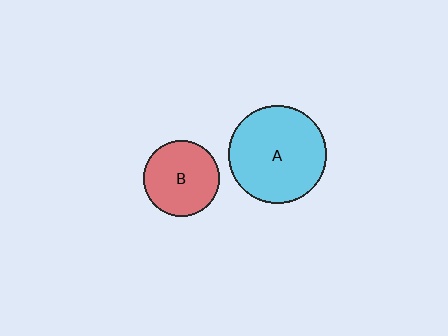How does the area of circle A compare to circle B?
Approximately 1.7 times.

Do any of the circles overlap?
No, none of the circles overlap.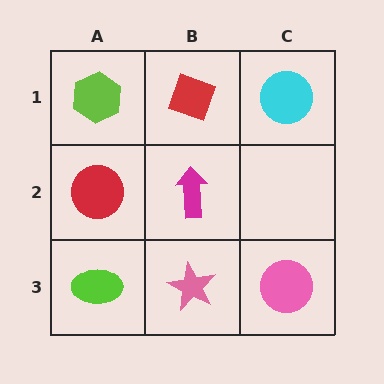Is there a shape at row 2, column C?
No, that cell is empty.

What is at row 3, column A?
A lime ellipse.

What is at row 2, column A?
A red circle.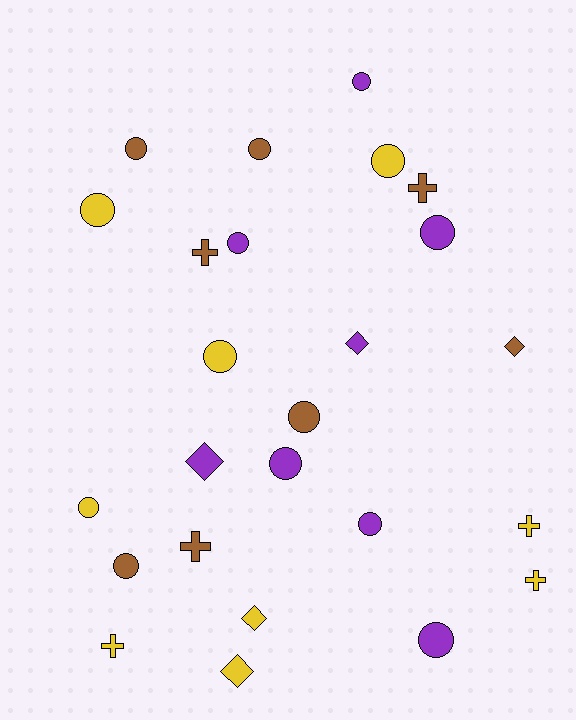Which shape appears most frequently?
Circle, with 14 objects.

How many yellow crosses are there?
There are 3 yellow crosses.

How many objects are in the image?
There are 25 objects.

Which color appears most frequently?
Yellow, with 9 objects.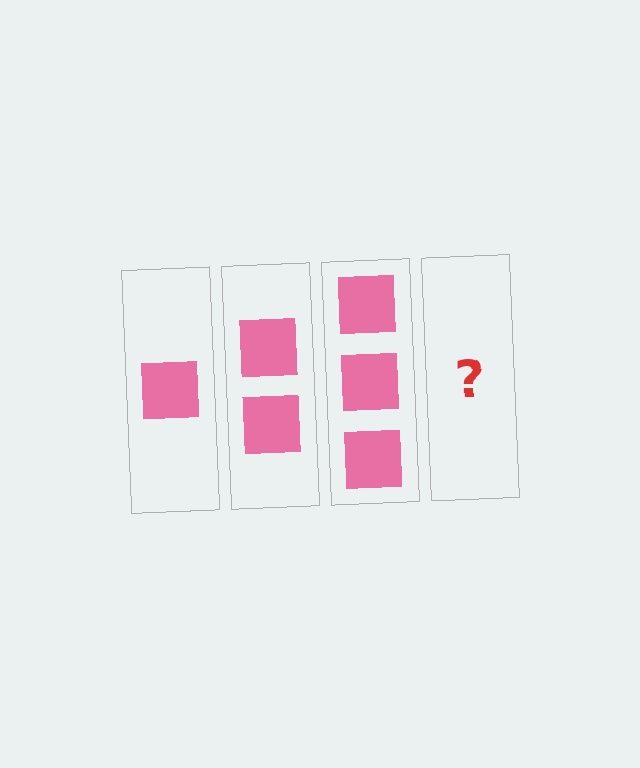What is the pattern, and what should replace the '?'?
The pattern is that each step adds one more square. The '?' should be 4 squares.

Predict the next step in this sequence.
The next step is 4 squares.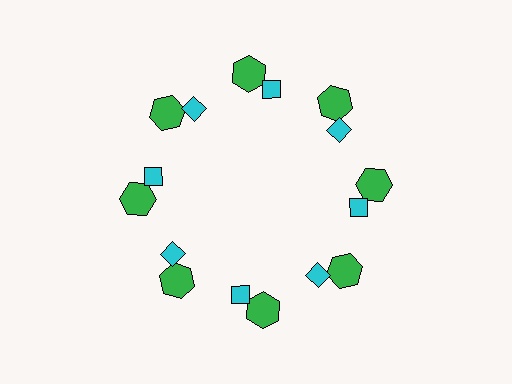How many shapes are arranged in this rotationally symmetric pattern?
There are 16 shapes, arranged in 8 groups of 2.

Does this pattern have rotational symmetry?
Yes, this pattern has 8-fold rotational symmetry. It looks the same after rotating 45 degrees around the center.